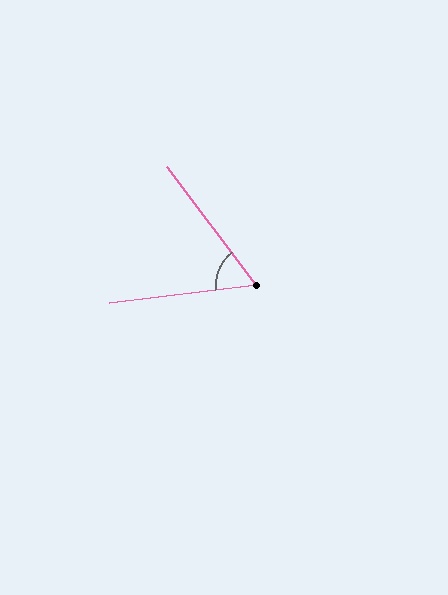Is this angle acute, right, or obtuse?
It is acute.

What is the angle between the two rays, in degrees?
Approximately 60 degrees.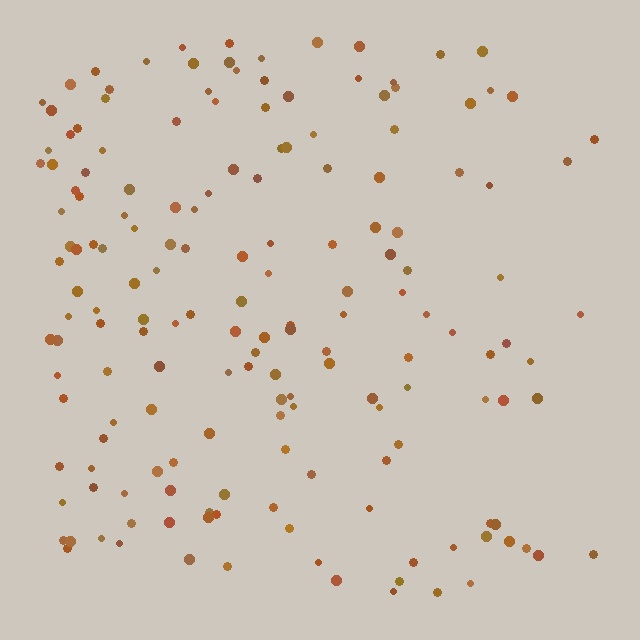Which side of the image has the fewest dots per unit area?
The right.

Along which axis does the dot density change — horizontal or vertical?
Horizontal.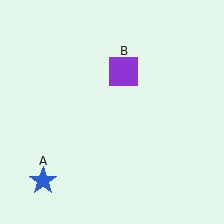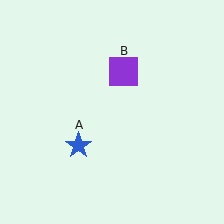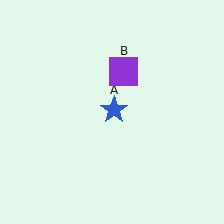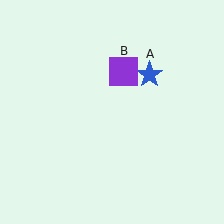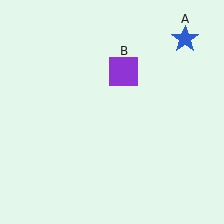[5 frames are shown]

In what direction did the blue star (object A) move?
The blue star (object A) moved up and to the right.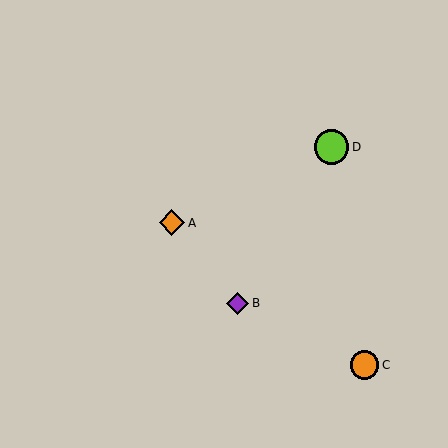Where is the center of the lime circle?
The center of the lime circle is at (332, 147).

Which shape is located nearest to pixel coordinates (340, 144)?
The lime circle (labeled D) at (332, 147) is nearest to that location.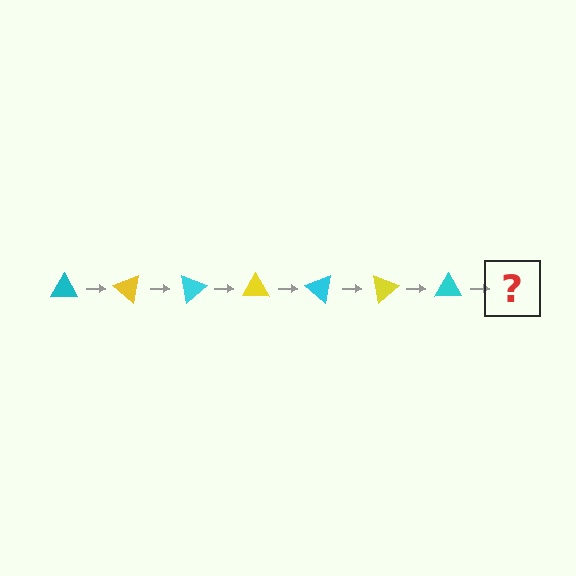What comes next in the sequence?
The next element should be a yellow triangle, rotated 280 degrees from the start.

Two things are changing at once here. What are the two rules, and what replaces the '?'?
The two rules are that it rotates 40 degrees each step and the color cycles through cyan and yellow. The '?' should be a yellow triangle, rotated 280 degrees from the start.